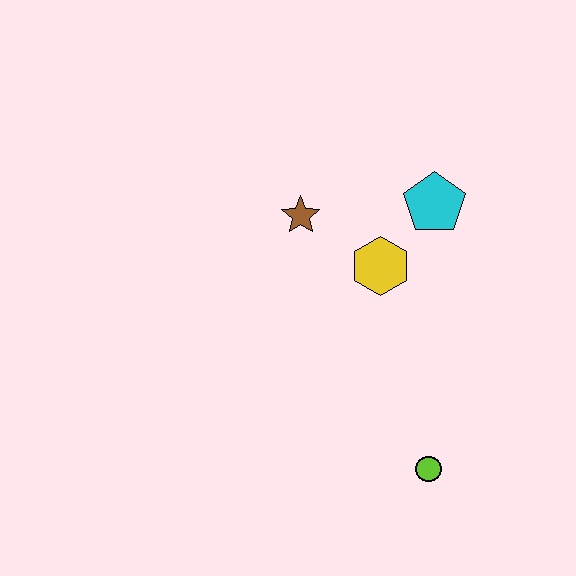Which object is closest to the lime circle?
The yellow hexagon is closest to the lime circle.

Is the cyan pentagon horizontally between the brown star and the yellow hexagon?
No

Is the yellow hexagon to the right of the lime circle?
No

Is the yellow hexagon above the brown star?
No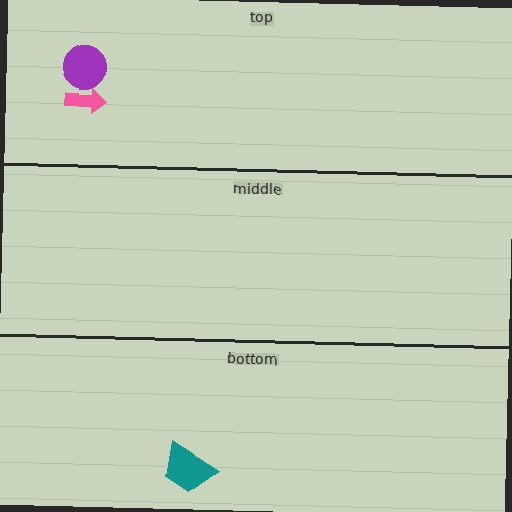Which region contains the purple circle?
The top region.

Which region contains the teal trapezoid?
The bottom region.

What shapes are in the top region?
The purple circle, the pink arrow.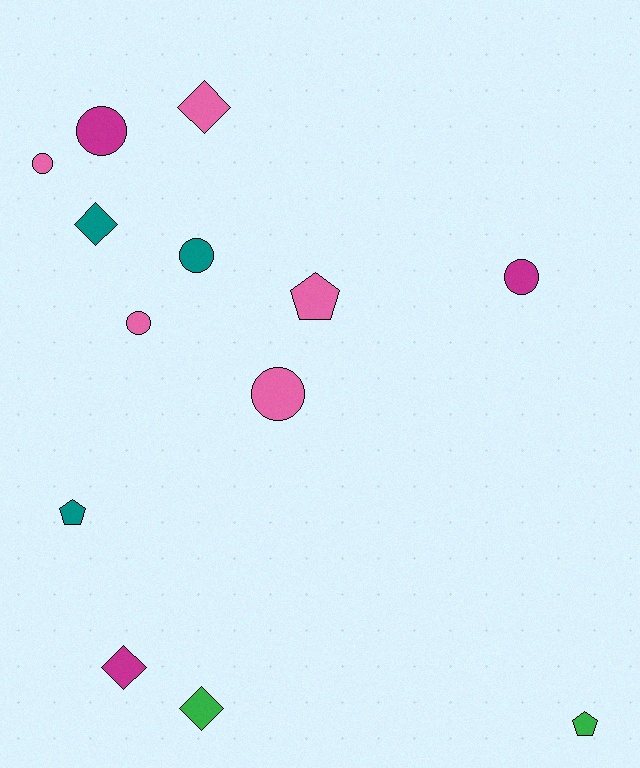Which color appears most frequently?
Pink, with 5 objects.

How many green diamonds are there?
There is 1 green diamond.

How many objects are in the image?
There are 13 objects.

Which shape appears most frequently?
Circle, with 6 objects.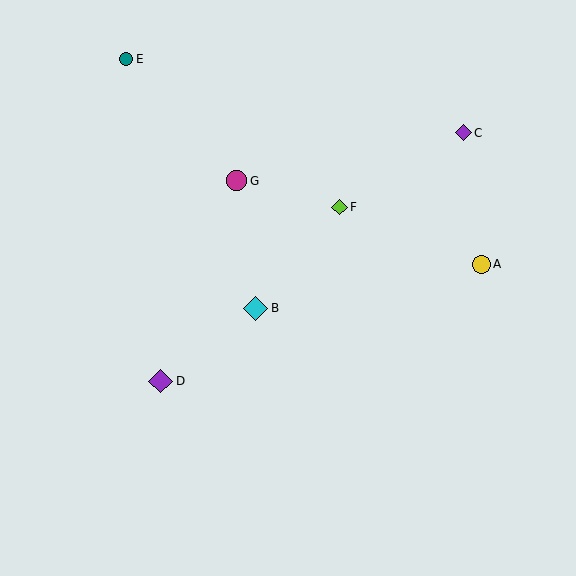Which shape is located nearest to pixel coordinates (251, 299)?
The cyan diamond (labeled B) at (256, 308) is nearest to that location.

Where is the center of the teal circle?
The center of the teal circle is at (126, 59).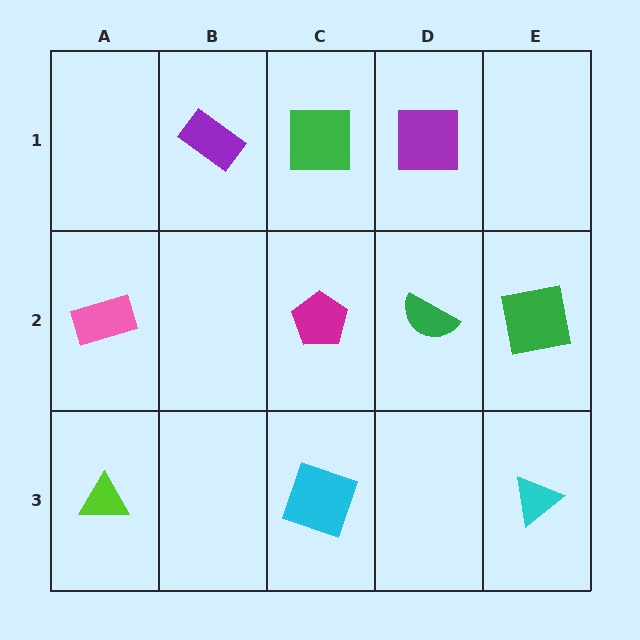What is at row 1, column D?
A purple square.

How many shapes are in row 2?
4 shapes.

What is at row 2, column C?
A magenta pentagon.